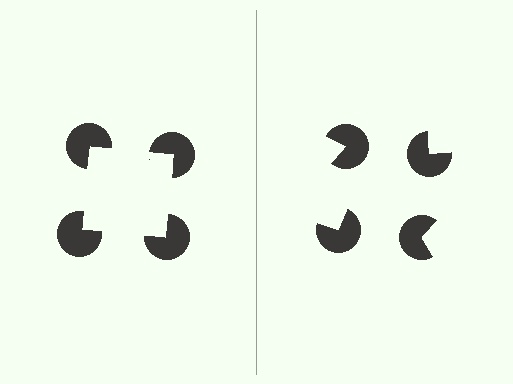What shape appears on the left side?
An illusory square.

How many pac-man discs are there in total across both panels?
8 — 4 on each side.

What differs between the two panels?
The pac-man discs are positioned identically on both sides; only the wedge orientations differ. On the left they align to a square; on the right they are misaligned.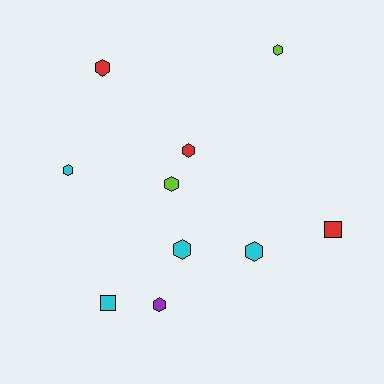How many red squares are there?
There is 1 red square.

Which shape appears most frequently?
Hexagon, with 8 objects.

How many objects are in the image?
There are 10 objects.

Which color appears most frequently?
Cyan, with 4 objects.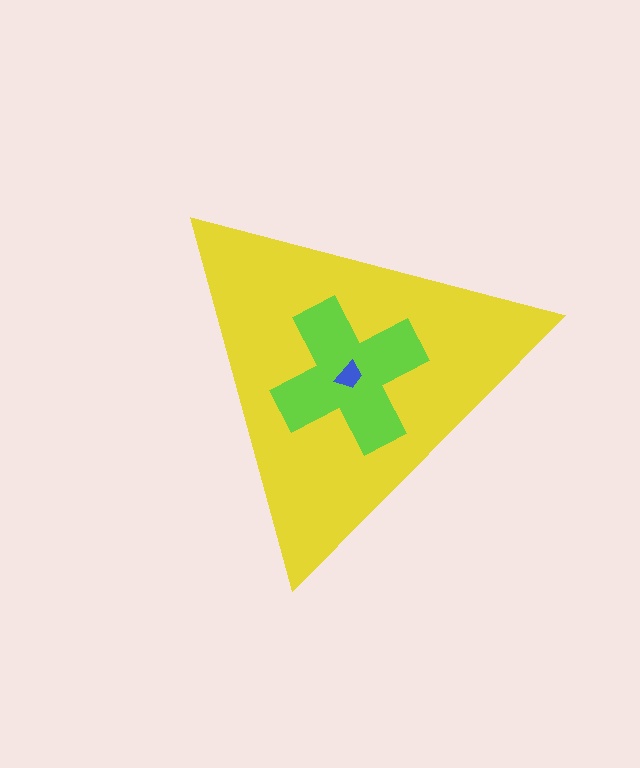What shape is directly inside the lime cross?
The blue trapezoid.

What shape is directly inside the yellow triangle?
The lime cross.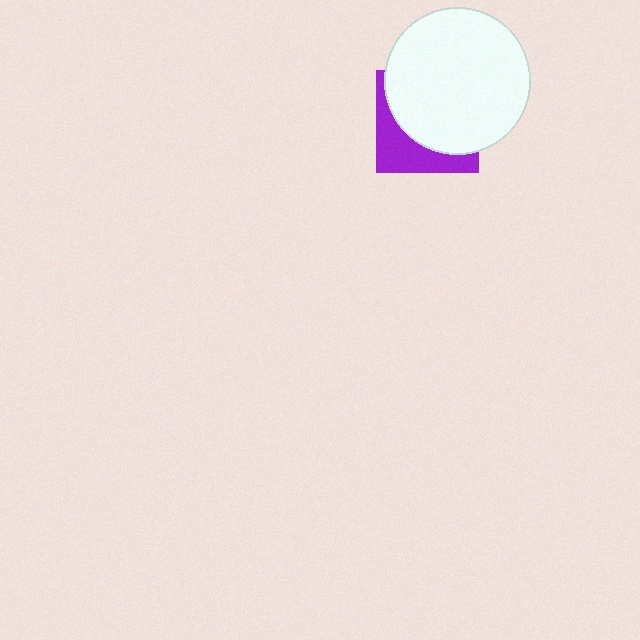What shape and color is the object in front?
The object in front is a white circle.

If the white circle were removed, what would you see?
You would see the complete purple square.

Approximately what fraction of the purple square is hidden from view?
Roughly 64% of the purple square is hidden behind the white circle.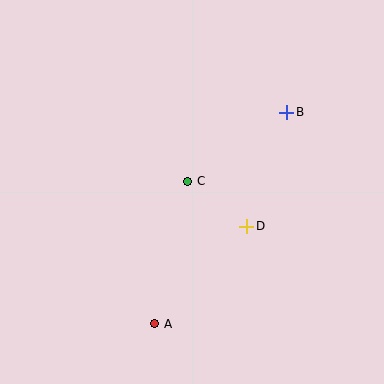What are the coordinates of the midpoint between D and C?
The midpoint between D and C is at (217, 204).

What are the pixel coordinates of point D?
Point D is at (247, 226).